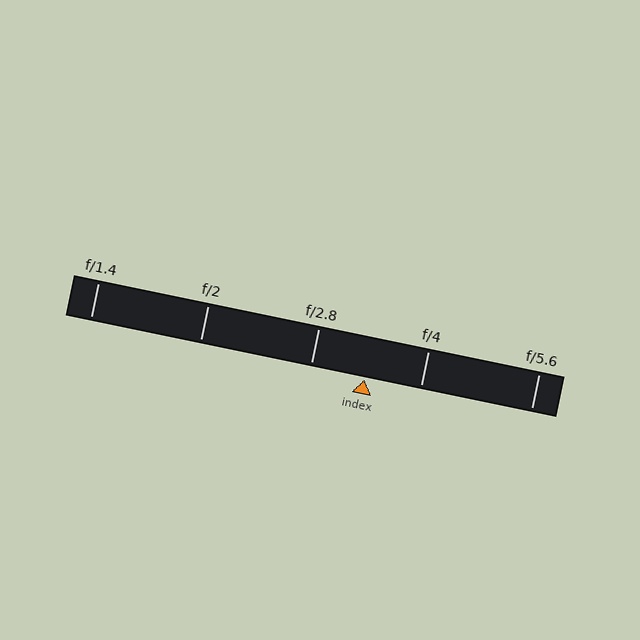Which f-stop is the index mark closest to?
The index mark is closest to f/2.8.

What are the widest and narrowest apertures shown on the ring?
The widest aperture shown is f/1.4 and the narrowest is f/5.6.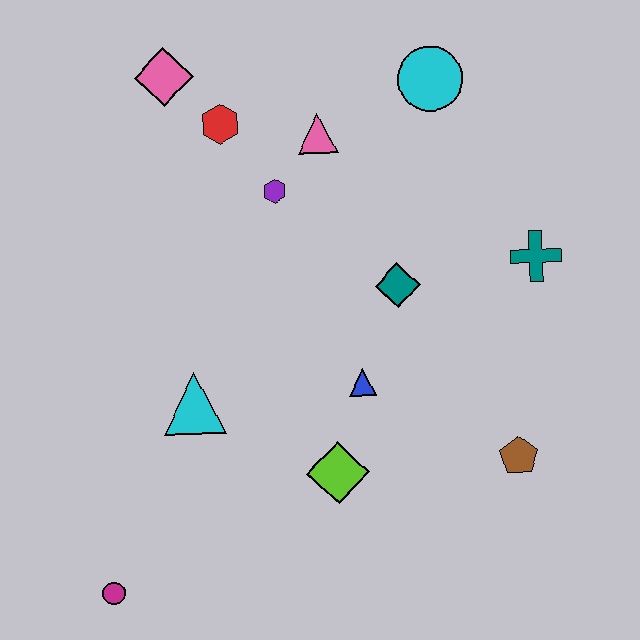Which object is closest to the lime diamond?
The blue triangle is closest to the lime diamond.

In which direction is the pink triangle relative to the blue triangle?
The pink triangle is above the blue triangle.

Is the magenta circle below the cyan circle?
Yes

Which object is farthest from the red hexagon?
The magenta circle is farthest from the red hexagon.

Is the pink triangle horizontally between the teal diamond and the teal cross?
No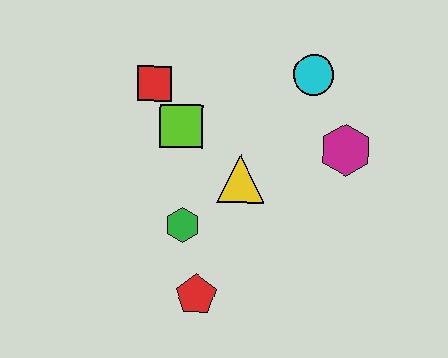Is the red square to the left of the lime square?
Yes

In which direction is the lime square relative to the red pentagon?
The lime square is above the red pentagon.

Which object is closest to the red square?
The lime square is closest to the red square.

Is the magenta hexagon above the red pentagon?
Yes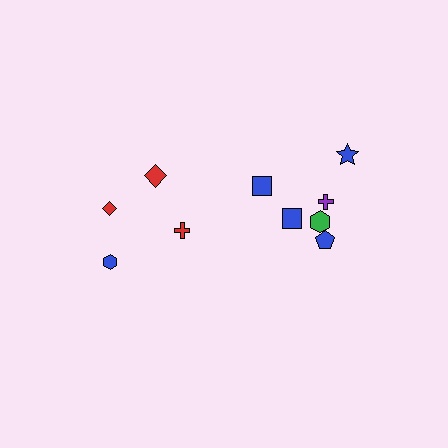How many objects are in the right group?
There are 6 objects.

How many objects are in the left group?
There are 4 objects.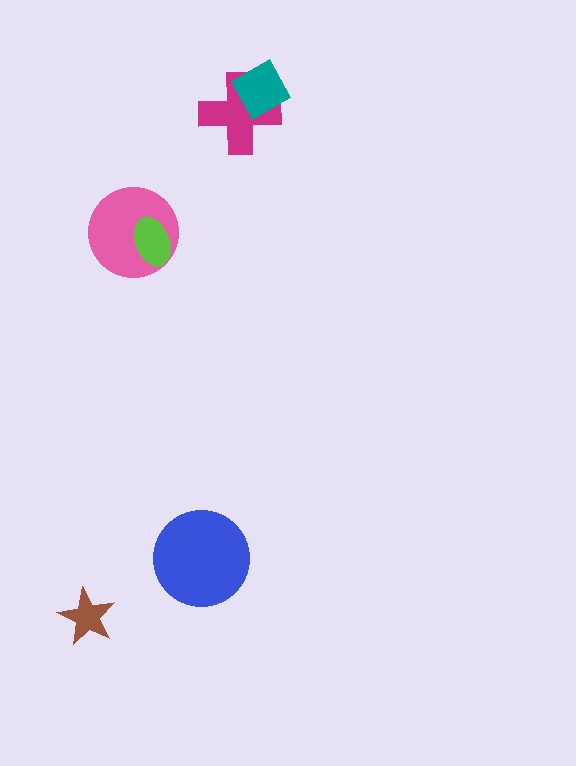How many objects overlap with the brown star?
0 objects overlap with the brown star.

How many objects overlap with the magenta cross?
1 object overlaps with the magenta cross.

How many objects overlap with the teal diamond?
1 object overlaps with the teal diamond.